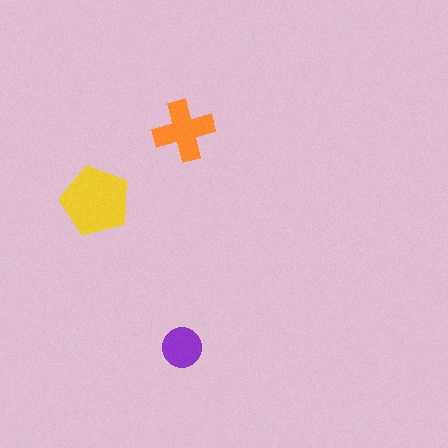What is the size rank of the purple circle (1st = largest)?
3rd.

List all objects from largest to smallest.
The yellow pentagon, the orange cross, the purple circle.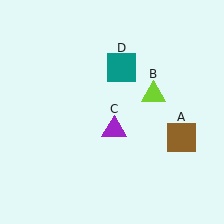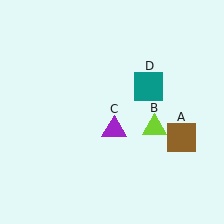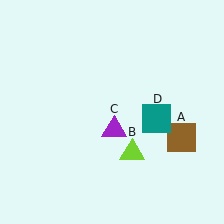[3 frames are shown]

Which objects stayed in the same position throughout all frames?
Brown square (object A) and purple triangle (object C) remained stationary.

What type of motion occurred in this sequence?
The lime triangle (object B), teal square (object D) rotated clockwise around the center of the scene.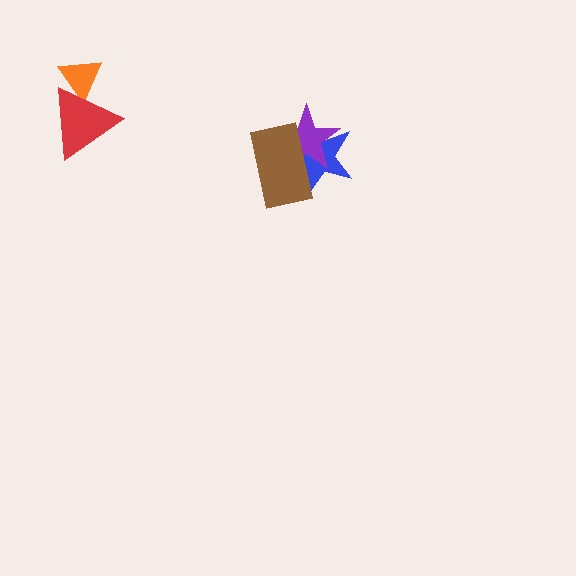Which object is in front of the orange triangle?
The red triangle is in front of the orange triangle.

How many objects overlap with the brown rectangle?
2 objects overlap with the brown rectangle.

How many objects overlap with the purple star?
2 objects overlap with the purple star.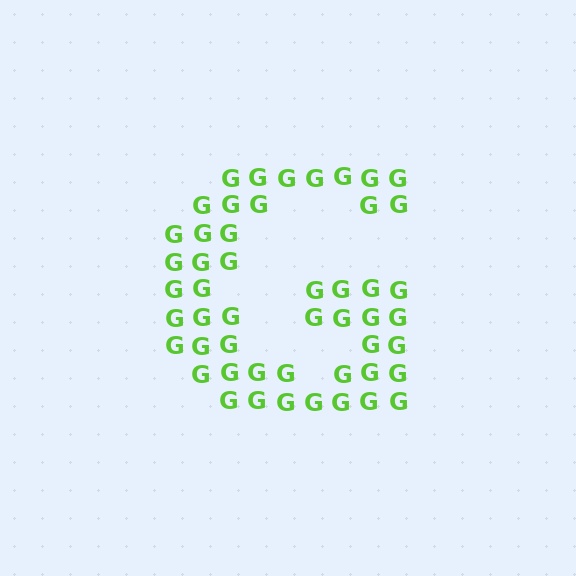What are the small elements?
The small elements are letter G's.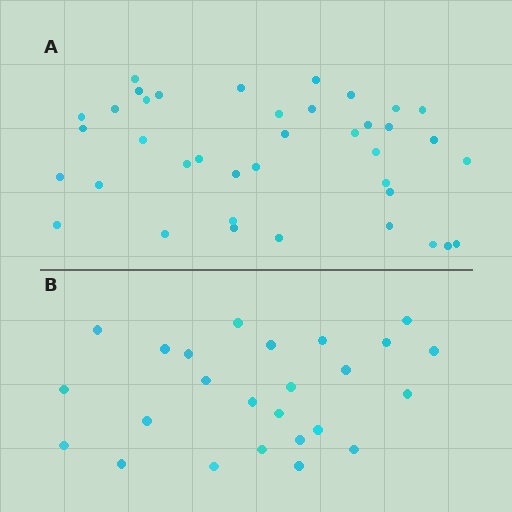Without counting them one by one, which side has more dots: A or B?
Region A (the top region) has more dots.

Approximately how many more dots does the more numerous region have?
Region A has approximately 15 more dots than region B.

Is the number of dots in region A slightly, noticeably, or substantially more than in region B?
Region A has substantially more. The ratio is roughly 1.6 to 1.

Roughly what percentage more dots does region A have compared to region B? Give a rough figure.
About 55% more.